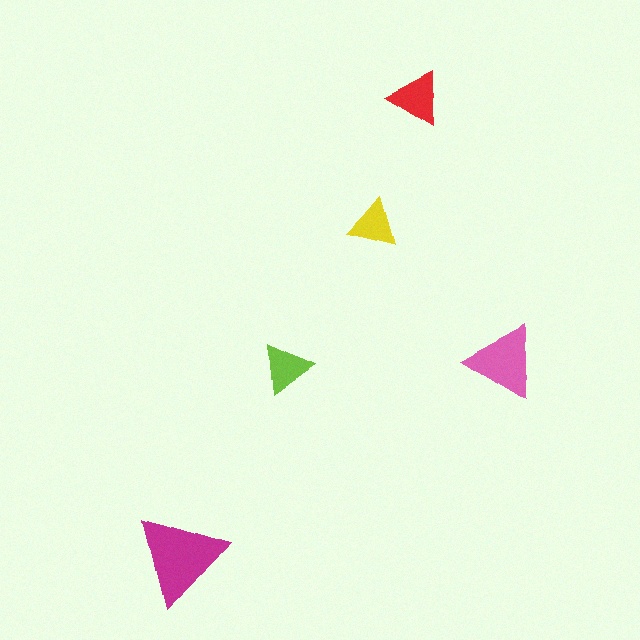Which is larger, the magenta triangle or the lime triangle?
The magenta one.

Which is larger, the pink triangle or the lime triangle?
The pink one.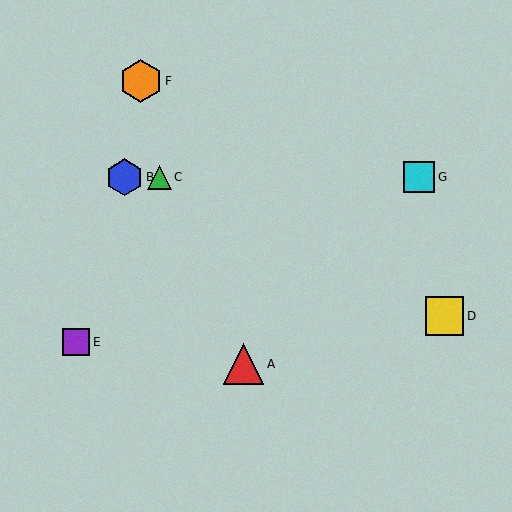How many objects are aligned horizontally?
3 objects (B, C, G) are aligned horizontally.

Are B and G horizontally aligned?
Yes, both are at y≈177.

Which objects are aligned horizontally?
Objects B, C, G are aligned horizontally.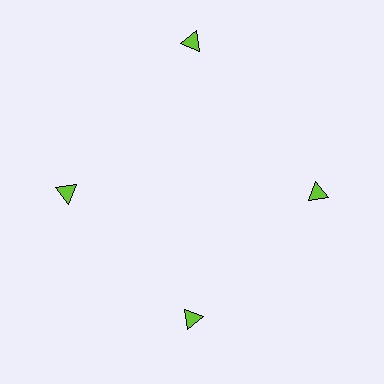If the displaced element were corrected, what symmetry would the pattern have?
It would have 4-fold rotational symmetry — the pattern would map onto itself every 90 degrees.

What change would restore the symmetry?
The symmetry would be restored by moving it inward, back onto the ring so that all 4 triangles sit at equal angles and equal distance from the center.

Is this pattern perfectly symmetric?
No. The 4 lime triangles are arranged in a ring, but one element near the 12 o'clock position is pushed outward from the center, breaking the 4-fold rotational symmetry.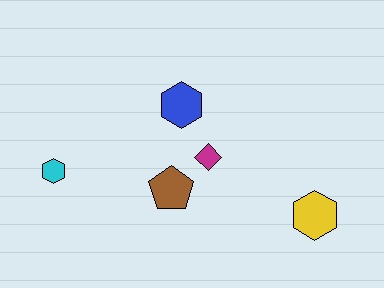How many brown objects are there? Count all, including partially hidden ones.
There is 1 brown object.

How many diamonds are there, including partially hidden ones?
There is 1 diamond.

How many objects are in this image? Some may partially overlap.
There are 5 objects.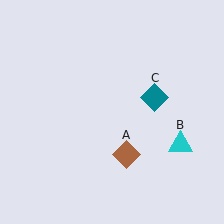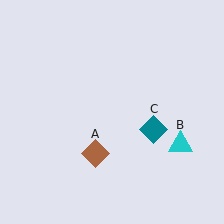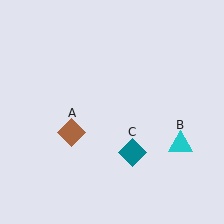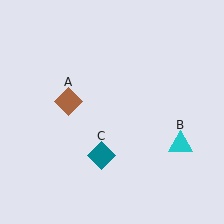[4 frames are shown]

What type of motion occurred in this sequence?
The brown diamond (object A), teal diamond (object C) rotated clockwise around the center of the scene.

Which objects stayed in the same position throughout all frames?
Cyan triangle (object B) remained stationary.